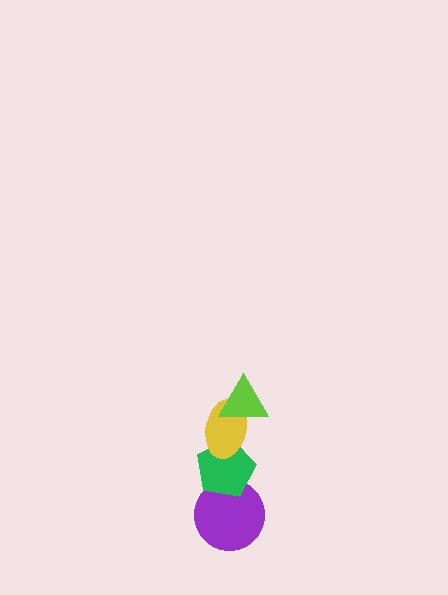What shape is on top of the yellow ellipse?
The lime triangle is on top of the yellow ellipse.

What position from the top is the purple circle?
The purple circle is 4th from the top.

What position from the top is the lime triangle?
The lime triangle is 1st from the top.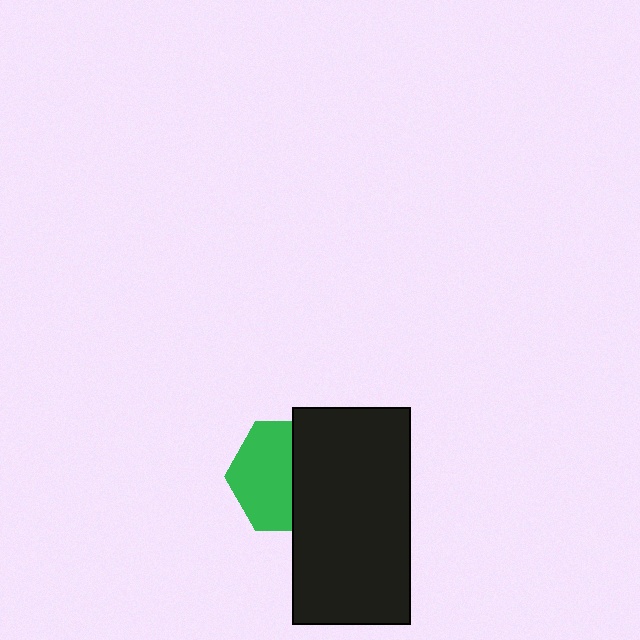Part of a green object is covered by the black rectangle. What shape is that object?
It is a hexagon.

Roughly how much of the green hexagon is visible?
About half of it is visible (roughly 55%).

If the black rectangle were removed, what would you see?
You would see the complete green hexagon.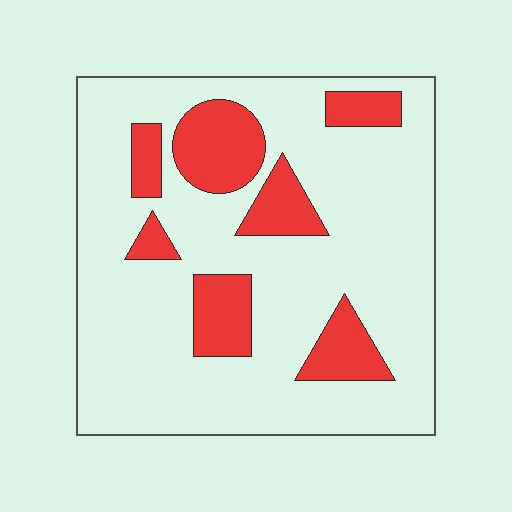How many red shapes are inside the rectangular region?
7.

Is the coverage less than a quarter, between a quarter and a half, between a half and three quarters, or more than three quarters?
Less than a quarter.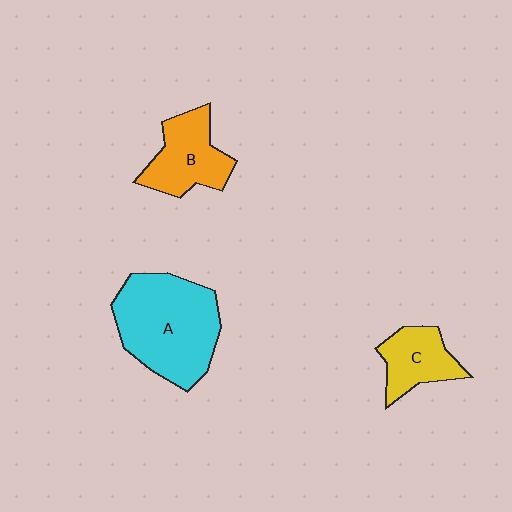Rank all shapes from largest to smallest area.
From largest to smallest: A (cyan), B (orange), C (yellow).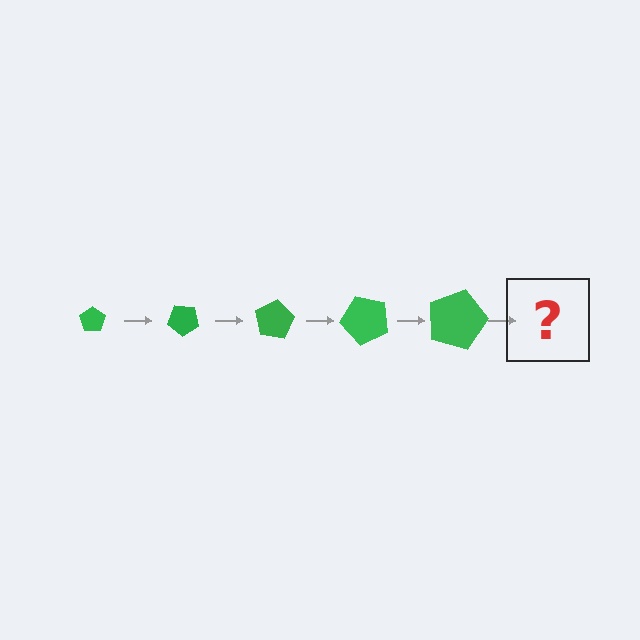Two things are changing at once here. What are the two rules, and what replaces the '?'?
The two rules are that the pentagon grows larger each step and it rotates 40 degrees each step. The '?' should be a pentagon, larger than the previous one and rotated 200 degrees from the start.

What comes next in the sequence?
The next element should be a pentagon, larger than the previous one and rotated 200 degrees from the start.